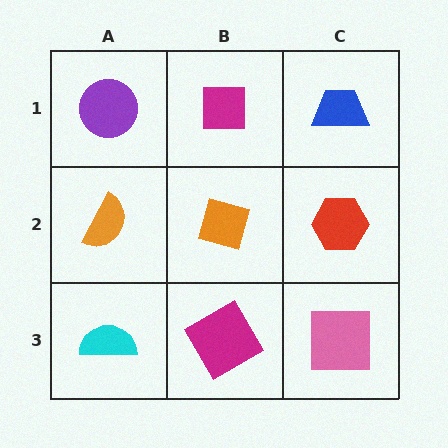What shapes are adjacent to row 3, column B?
An orange diamond (row 2, column B), a cyan semicircle (row 3, column A), a pink square (row 3, column C).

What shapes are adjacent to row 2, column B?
A magenta square (row 1, column B), a magenta diamond (row 3, column B), an orange semicircle (row 2, column A), a red hexagon (row 2, column C).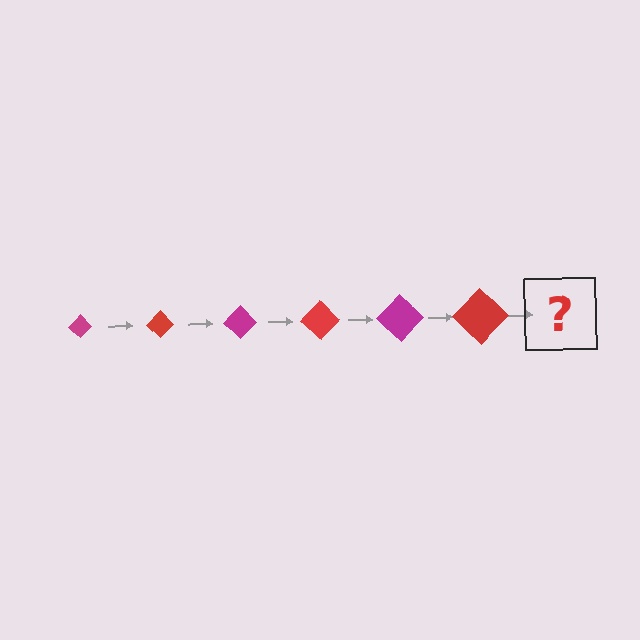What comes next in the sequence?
The next element should be a magenta diamond, larger than the previous one.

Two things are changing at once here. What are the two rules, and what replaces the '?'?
The two rules are that the diamond grows larger each step and the color cycles through magenta and red. The '?' should be a magenta diamond, larger than the previous one.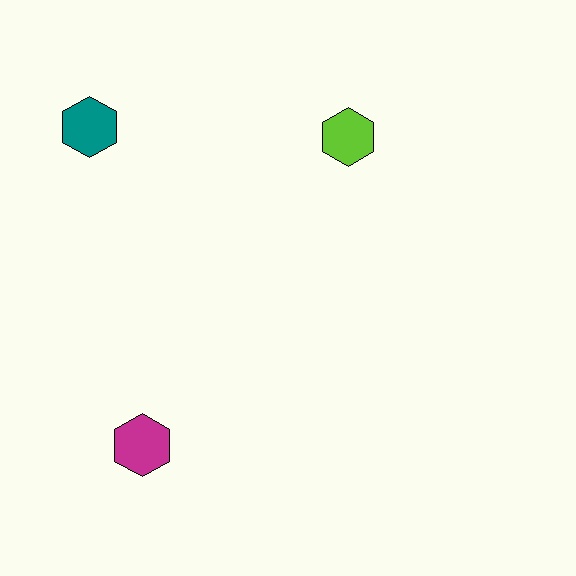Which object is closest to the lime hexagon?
The teal hexagon is closest to the lime hexagon.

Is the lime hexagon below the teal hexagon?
Yes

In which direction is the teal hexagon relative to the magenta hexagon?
The teal hexagon is above the magenta hexagon.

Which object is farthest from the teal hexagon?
The magenta hexagon is farthest from the teal hexagon.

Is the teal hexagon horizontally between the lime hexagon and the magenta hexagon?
No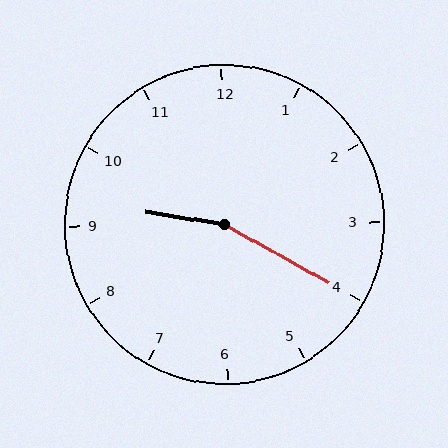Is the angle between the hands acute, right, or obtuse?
It is obtuse.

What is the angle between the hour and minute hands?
Approximately 160 degrees.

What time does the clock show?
9:20.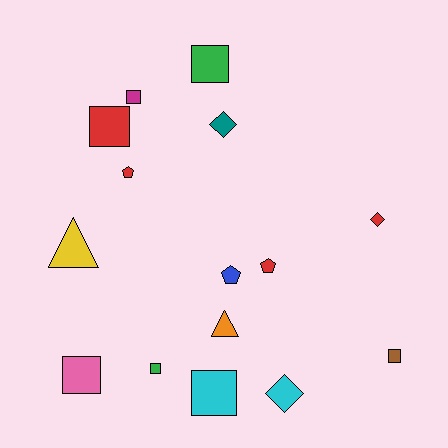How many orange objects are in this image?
There is 1 orange object.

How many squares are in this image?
There are 7 squares.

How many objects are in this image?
There are 15 objects.